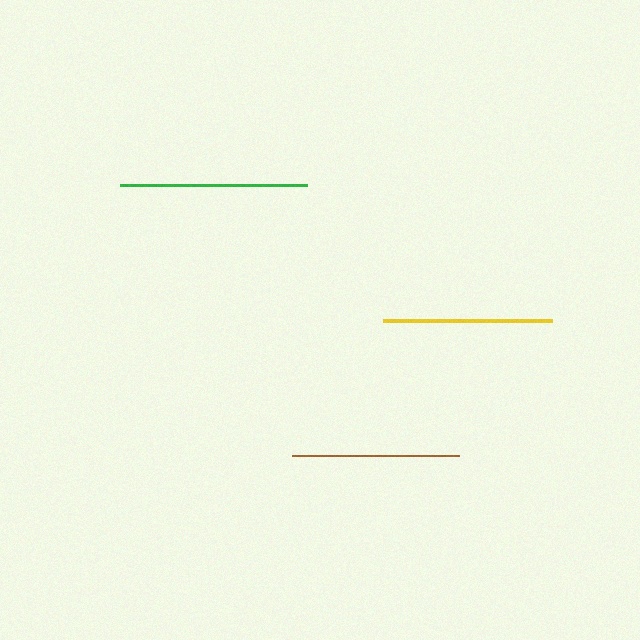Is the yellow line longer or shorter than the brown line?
The yellow line is longer than the brown line.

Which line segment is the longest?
The green line is the longest at approximately 187 pixels.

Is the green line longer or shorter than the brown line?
The green line is longer than the brown line.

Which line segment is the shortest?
The brown line is the shortest at approximately 167 pixels.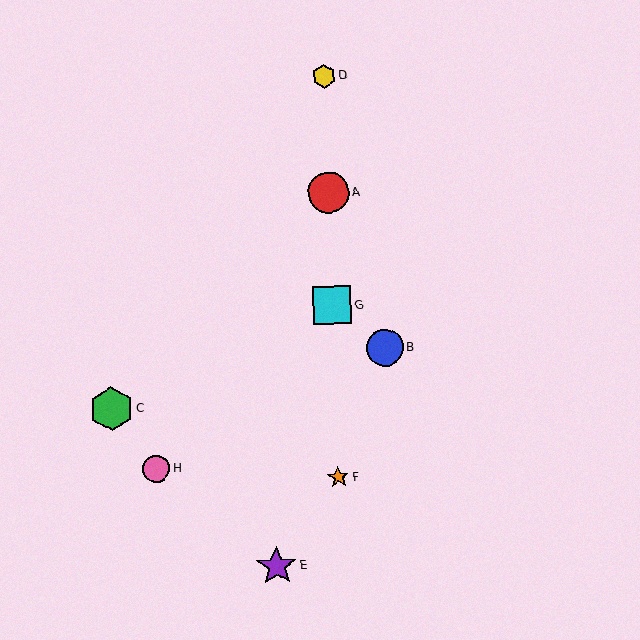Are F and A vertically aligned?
Yes, both are at x≈338.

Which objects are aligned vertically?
Objects A, D, F, G are aligned vertically.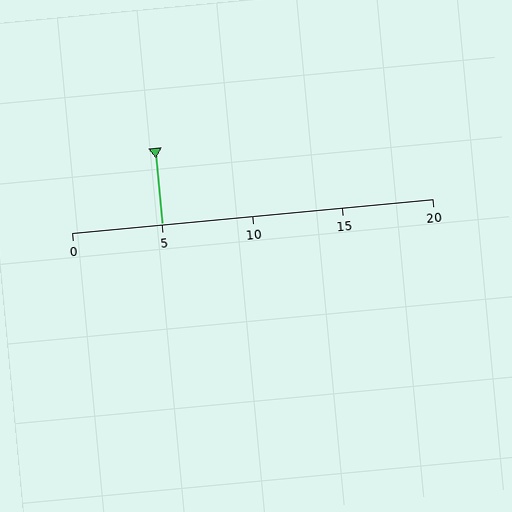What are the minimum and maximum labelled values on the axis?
The axis runs from 0 to 20.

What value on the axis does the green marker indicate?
The marker indicates approximately 5.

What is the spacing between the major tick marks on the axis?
The major ticks are spaced 5 apart.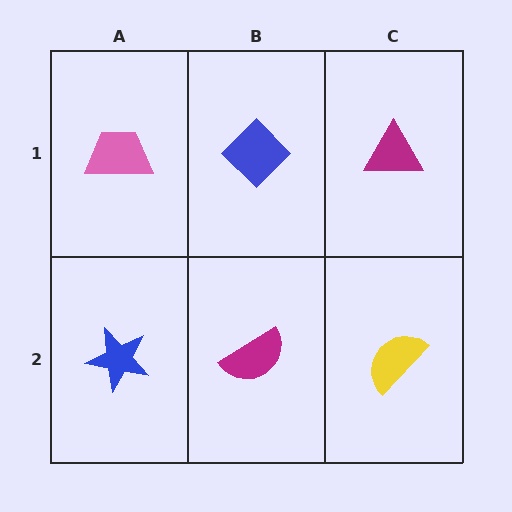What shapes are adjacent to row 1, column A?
A blue star (row 2, column A), a blue diamond (row 1, column B).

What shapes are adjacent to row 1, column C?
A yellow semicircle (row 2, column C), a blue diamond (row 1, column B).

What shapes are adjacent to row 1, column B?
A magenta semicircle (row 2, column B), a pink trapezoid (row 1, column A), a magenta triangle (row 1, column C).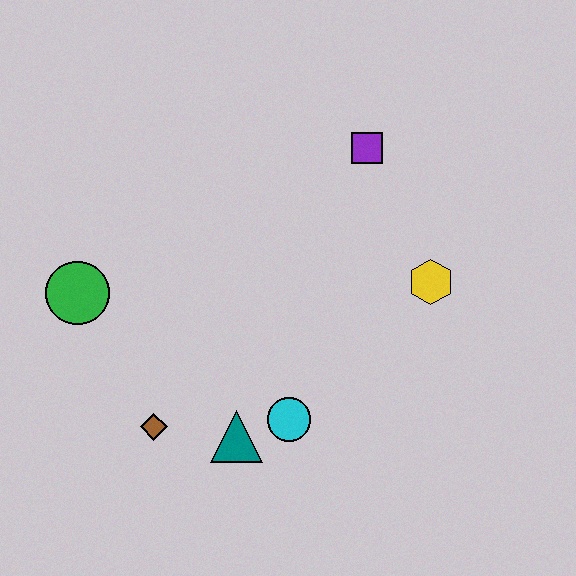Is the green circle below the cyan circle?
No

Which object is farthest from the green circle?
The yellow hexagon is farthest from the green circle.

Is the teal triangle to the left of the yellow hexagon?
Yes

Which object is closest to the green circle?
The brown diamond is closest to the green circle.